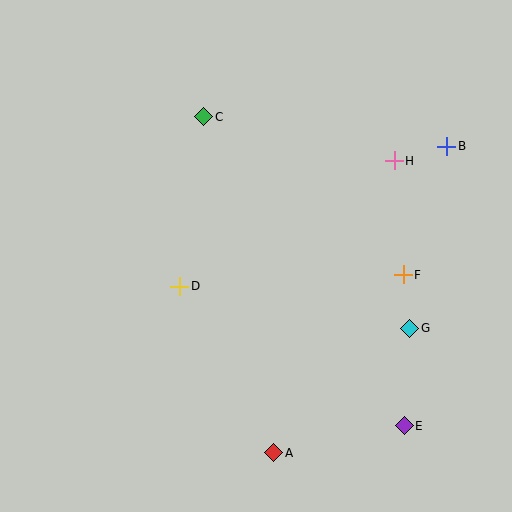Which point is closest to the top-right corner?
Point B is closest to the top-right corner.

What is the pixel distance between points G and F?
The distance between G and F is 54 pixels.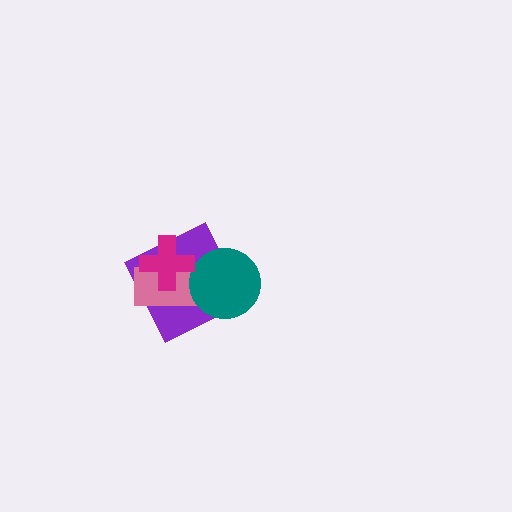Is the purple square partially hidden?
Yes, it is partially covered by another shape.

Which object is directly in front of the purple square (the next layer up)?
The pink rectangle is directly in front of the purple square.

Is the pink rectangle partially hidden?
Yes, it is partially covered by another shape.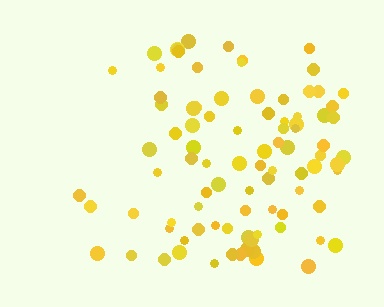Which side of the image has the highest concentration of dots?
The right.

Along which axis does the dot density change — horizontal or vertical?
Horizontal.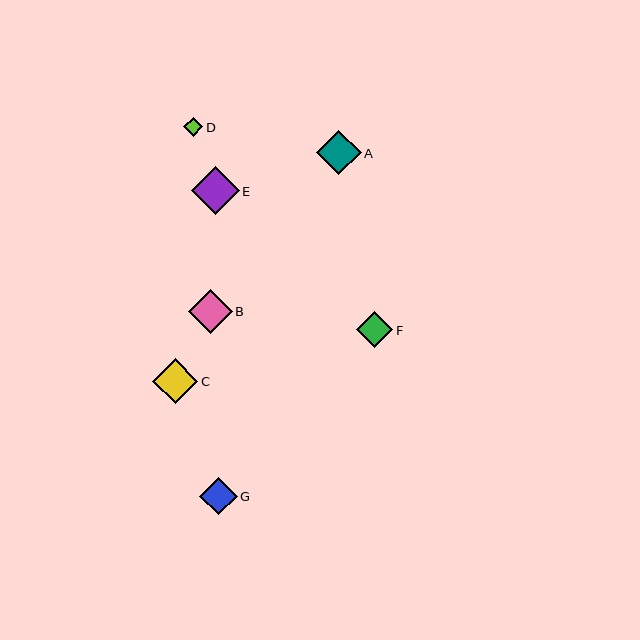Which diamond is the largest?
Diamond E is the largest with a size of approximately 48 pixels.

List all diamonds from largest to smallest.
From largest to smallest: E, C, A, B, G, F, D.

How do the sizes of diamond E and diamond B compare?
Diamond E and diamond B are approximately the same size.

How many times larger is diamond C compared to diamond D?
Diamond C is approximately 2.4 times the size of diamond D.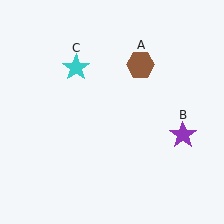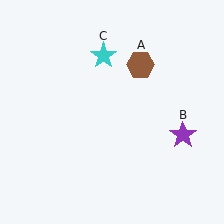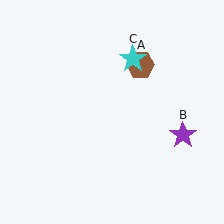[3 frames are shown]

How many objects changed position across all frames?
1 object changed position: cyan star (object C).